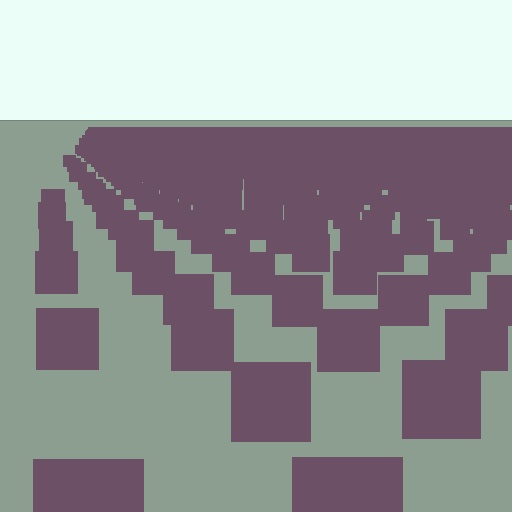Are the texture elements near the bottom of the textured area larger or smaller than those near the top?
Larger. Near the bottom, elements are closer to the viewer and appear at a bigger on-screen size.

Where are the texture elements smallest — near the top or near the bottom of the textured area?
Near the top.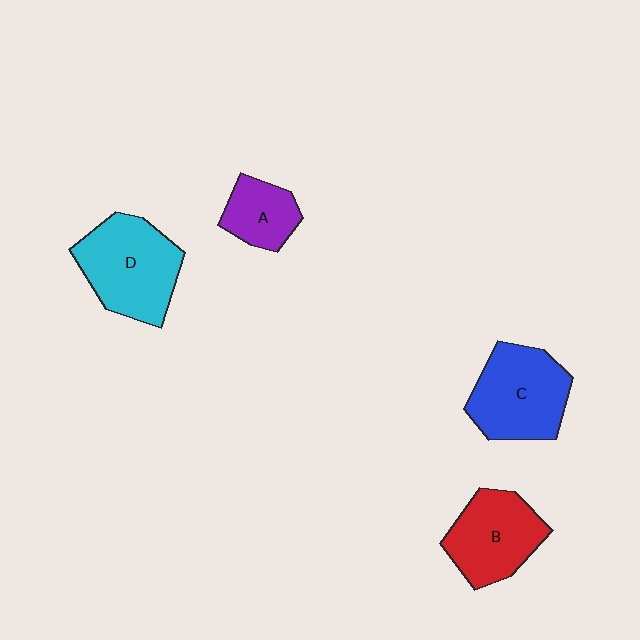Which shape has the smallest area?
Shape A (purple).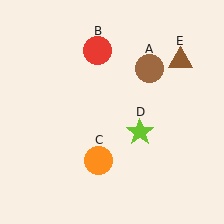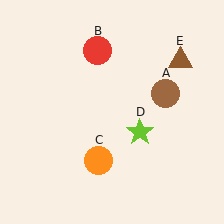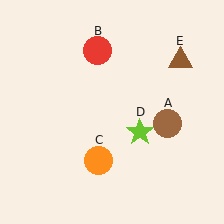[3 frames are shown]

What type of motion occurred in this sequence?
The brown circle (object A) rotated clockwise around the center of the scene.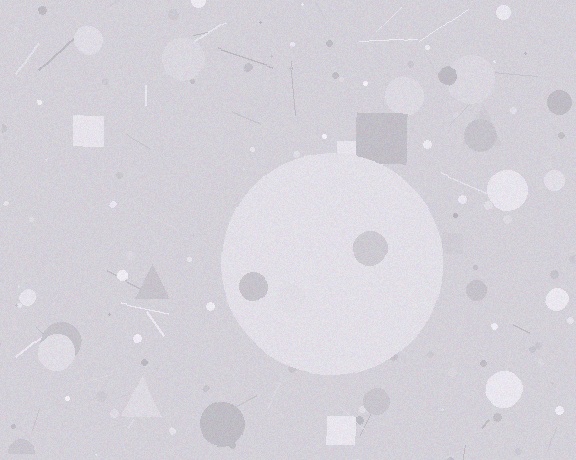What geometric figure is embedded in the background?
A circle is embedded in the background.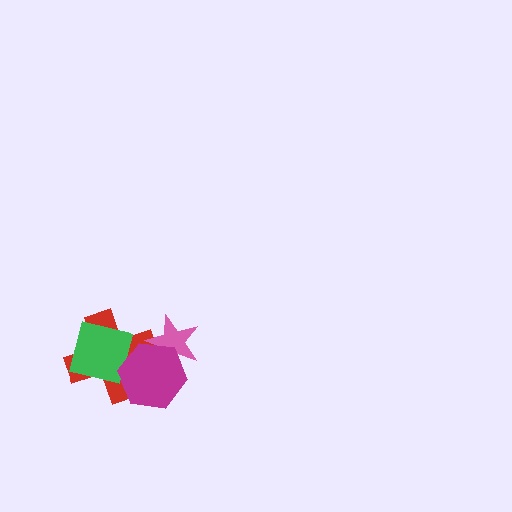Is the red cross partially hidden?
Yes, it is partially covered by another shape.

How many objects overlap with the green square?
1 object overlaps with the green square.